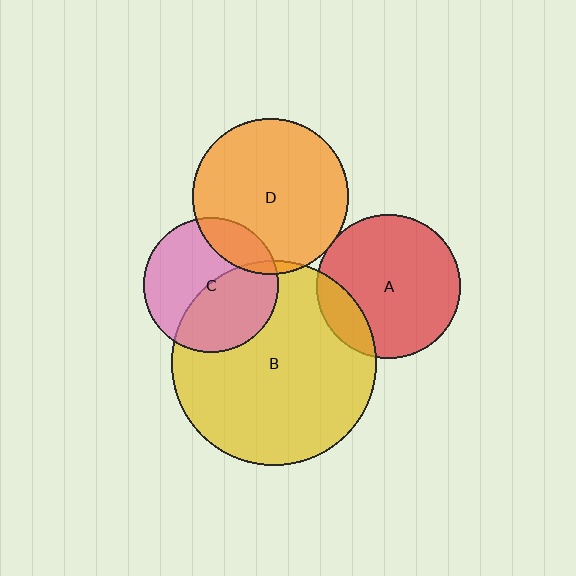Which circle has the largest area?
Circle B (yellow).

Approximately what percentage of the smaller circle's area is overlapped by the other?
Approximately 45%.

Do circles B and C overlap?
Yes.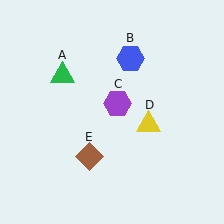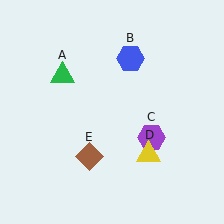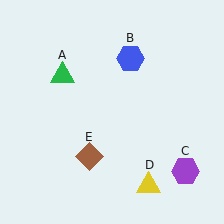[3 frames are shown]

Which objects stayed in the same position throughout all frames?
Green triangle (object A) and blue hexagon (object B) and brown diamond (object E) remained stationary.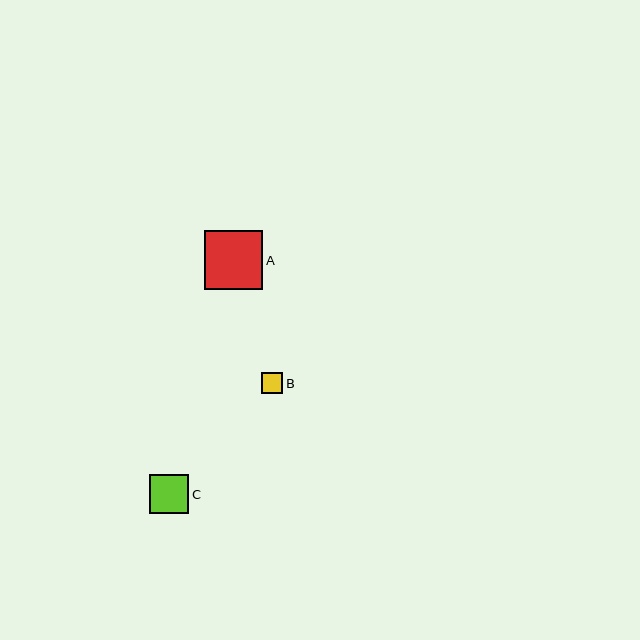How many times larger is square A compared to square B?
Square A is approximately 2.8 times the size of square B.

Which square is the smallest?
Square B is the smallest with a size of approximately 21 pixels.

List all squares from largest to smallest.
From largest to smallest: A, C, B.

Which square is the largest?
Square A is the largest with a size of approximately 59 pixels.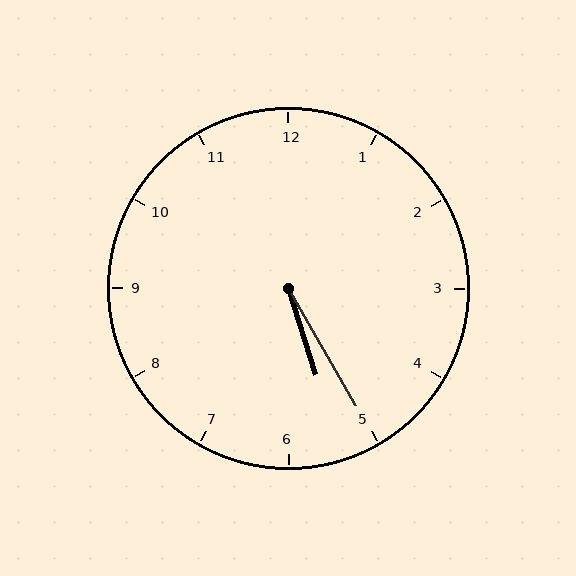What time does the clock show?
5:25.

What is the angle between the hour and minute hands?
Approximately 12 degrees.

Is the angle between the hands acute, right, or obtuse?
It is acute.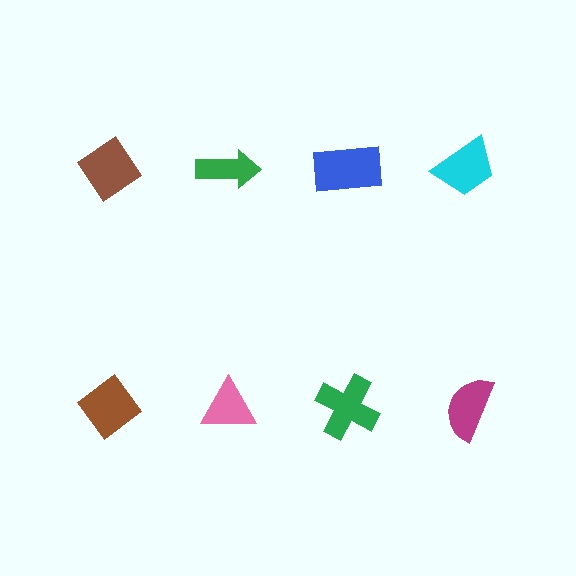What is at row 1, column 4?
A cyan trapezoid.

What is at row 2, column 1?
A brown diamond.